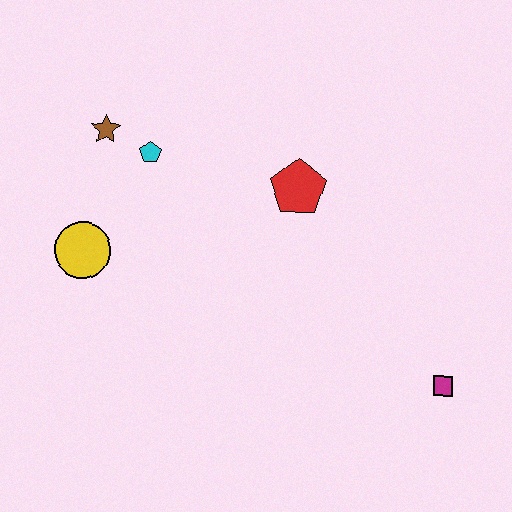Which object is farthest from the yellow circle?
The magenta square is farthest from the yellow circle.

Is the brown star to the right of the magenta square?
No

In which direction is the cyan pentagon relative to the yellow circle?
The cyan pentagon is above the yellow circle.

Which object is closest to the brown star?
The cyan pentagon is closest to the brown star.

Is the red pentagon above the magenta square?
Yes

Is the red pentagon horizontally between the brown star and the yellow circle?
No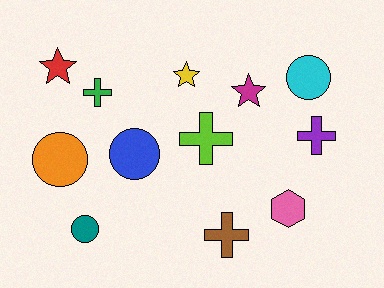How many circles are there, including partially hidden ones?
There are 4 circles.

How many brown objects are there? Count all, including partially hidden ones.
There is 1 brown object.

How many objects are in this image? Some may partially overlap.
There are 12 objects.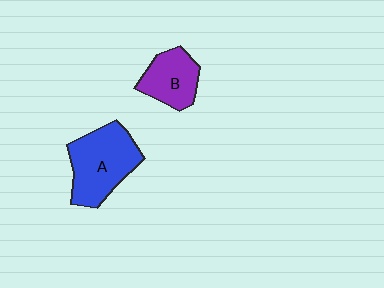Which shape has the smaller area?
Shape B (purple).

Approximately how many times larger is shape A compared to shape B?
Approximately 1.6 times.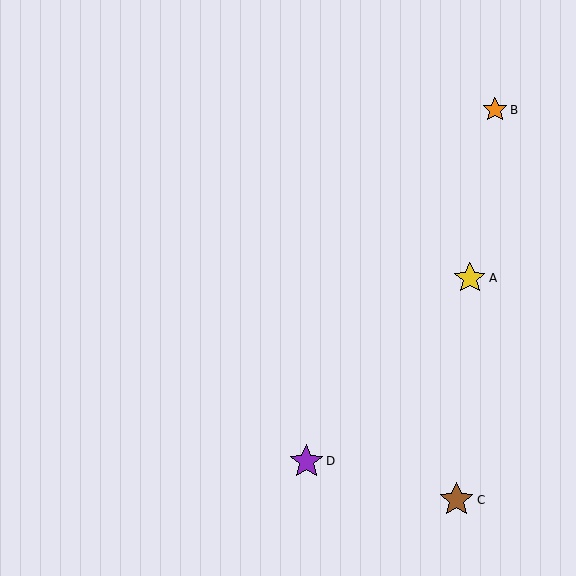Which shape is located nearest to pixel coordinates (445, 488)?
The brown star (labeled C) at (457, 500) is nearest to that location.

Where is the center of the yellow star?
The center of the yellow star is at (470, 278).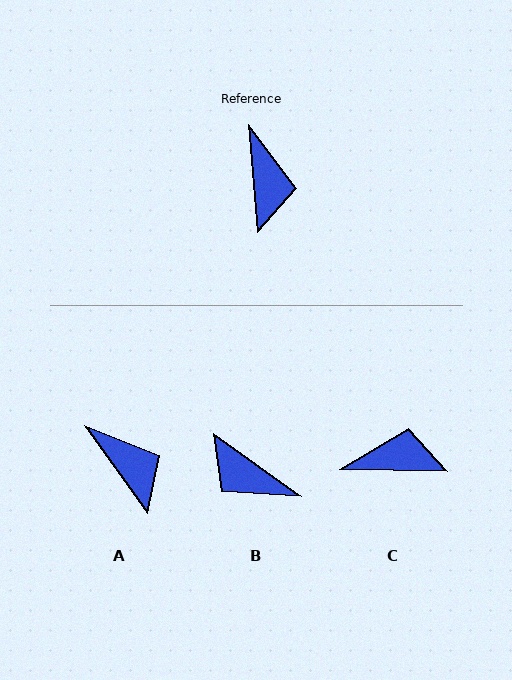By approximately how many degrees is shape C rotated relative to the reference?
Approximately 84 degrees counter-clockwise.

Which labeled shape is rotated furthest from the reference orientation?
B, about 130 degrees away.